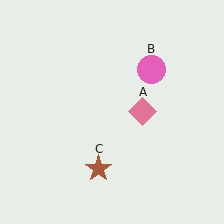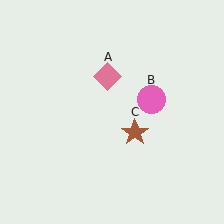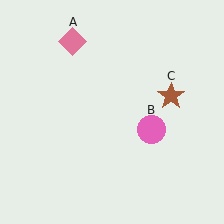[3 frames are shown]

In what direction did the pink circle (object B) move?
The pink circle (object B) moved down.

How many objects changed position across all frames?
3 objects changed position: pink diamond (object A), pink circle (object B), brown star (object C).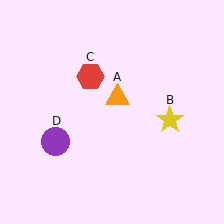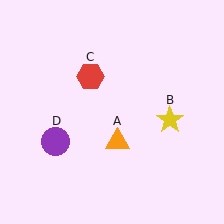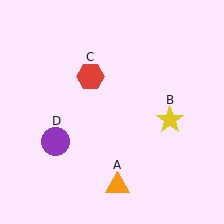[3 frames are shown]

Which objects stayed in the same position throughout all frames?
Yellow star (object B) and red hexagon (object C) and purple circle (object D) remained stationary.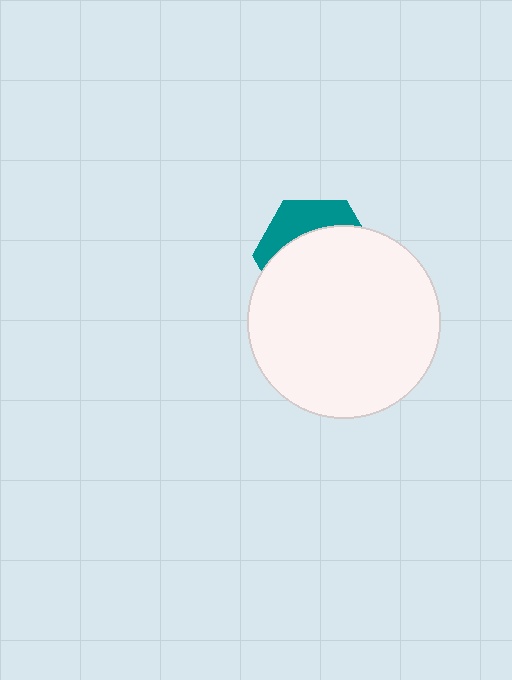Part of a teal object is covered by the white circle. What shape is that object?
It is a hexagon.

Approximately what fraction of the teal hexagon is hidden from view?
Roughly 69% of the teal hexagon is hidden behind the white circle.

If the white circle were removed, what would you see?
You would see the complete teal hexagon.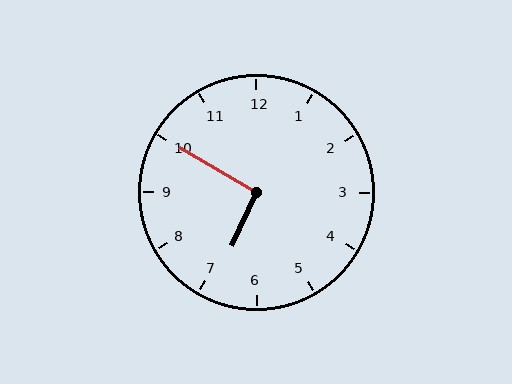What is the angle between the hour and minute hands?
Approximately 95 degrees.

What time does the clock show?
6:50.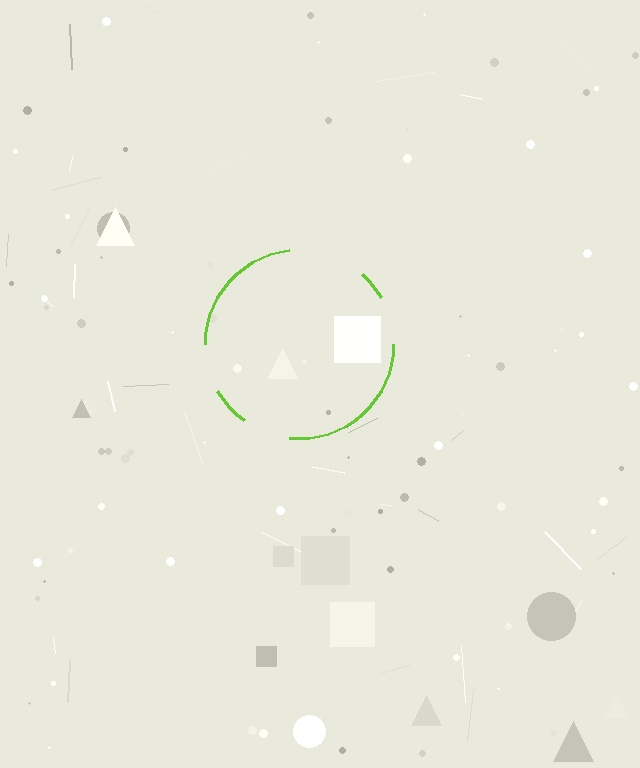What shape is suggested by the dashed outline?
The dashed outline suggests a circle.